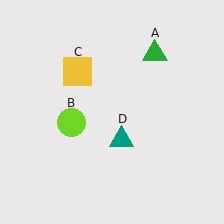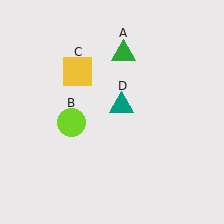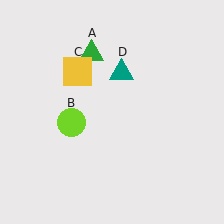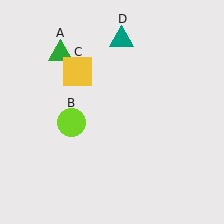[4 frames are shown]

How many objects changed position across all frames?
2 objects changed position: green triangle (object A), teal triangle (object D).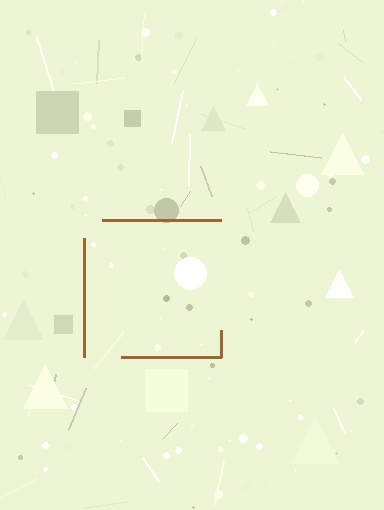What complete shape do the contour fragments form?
The contour fragments form a square.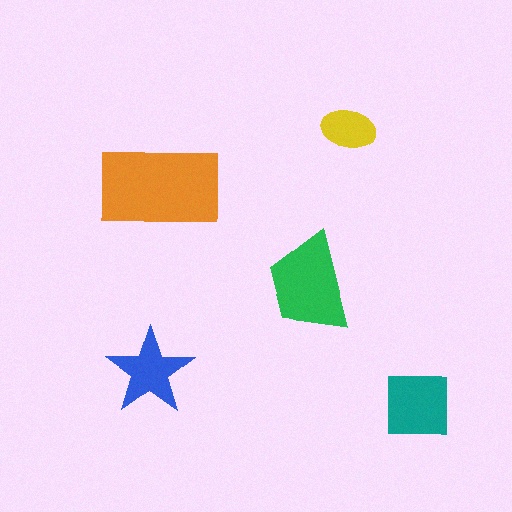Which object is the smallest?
The yellow ellipse.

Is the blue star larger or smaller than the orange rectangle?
Smaller.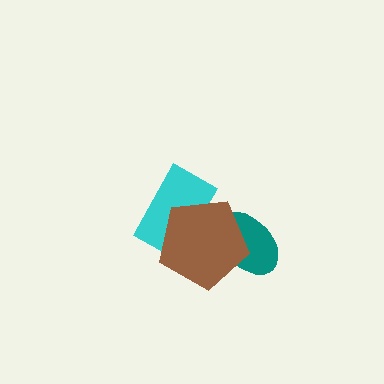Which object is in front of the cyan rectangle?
The brown pentagon is in front of the cyan rectangle.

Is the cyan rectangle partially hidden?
Yes, it is partially covered by another shape.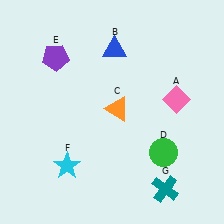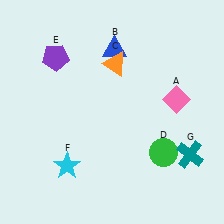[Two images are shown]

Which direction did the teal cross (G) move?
The teal cross (G) moved up.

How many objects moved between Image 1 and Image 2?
2 objects moved between the two images.